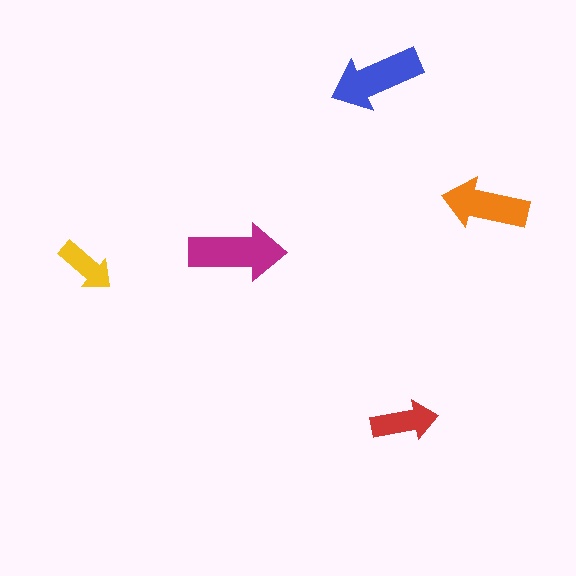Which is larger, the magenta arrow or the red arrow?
The magenta one.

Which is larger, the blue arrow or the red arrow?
The blue one.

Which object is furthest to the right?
The orange arrow is rightmost.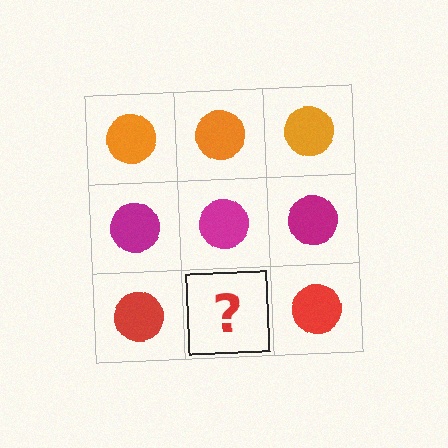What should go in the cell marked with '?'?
The missing cell should contain a red circle.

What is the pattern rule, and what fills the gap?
The rule is that each row has a consistent color. The gap should be filled with a red circle.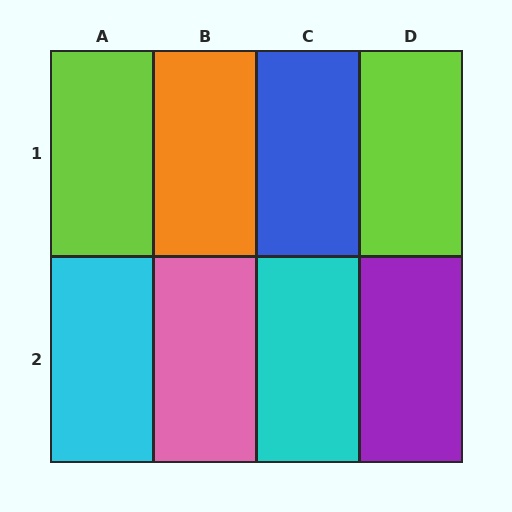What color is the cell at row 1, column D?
Lime.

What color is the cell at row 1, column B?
Orange.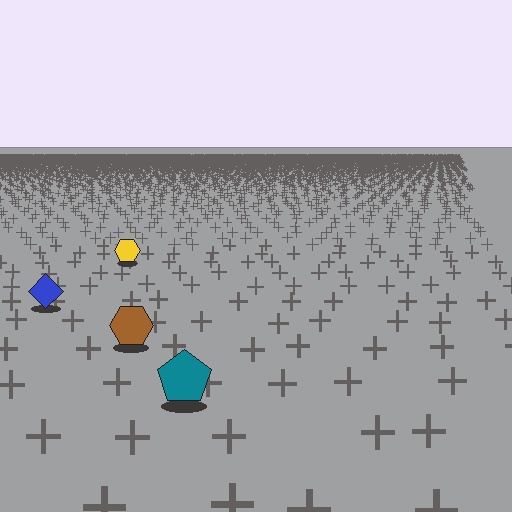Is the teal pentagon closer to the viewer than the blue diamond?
Yes. The teal pentagon is closer — you can tell from the texture gradient: the ground texture is coarser near it.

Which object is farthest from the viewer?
The yellow hexagon is farthest from the viewer. It appears smaller and the ground texture around it is denser.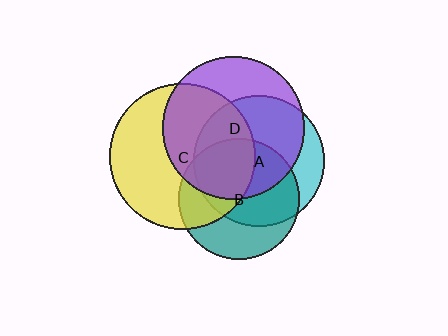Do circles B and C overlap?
Yes.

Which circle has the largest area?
Circle C (yellow).